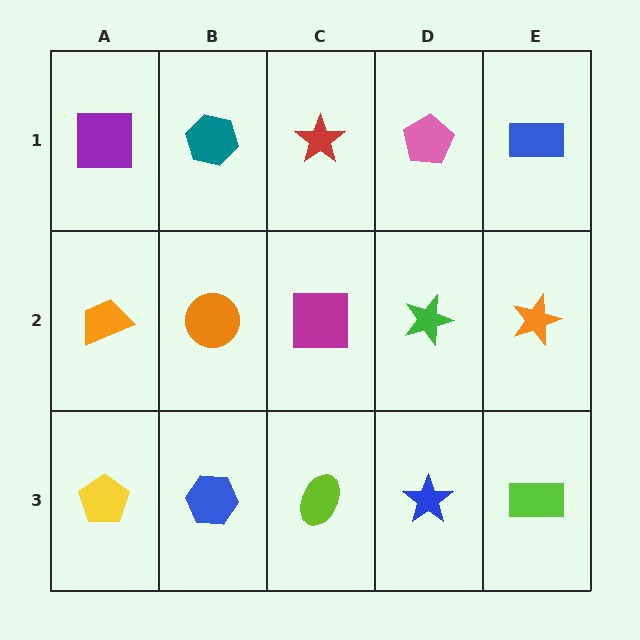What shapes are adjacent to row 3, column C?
A magenta square (row 2, column C), a blue hexagon (row 3, column B), a blue star (row 3, column D).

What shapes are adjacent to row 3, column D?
A green star (row 2, column D), a lime ellipse (row 3, column C), a lime rectangle (row 3, column E).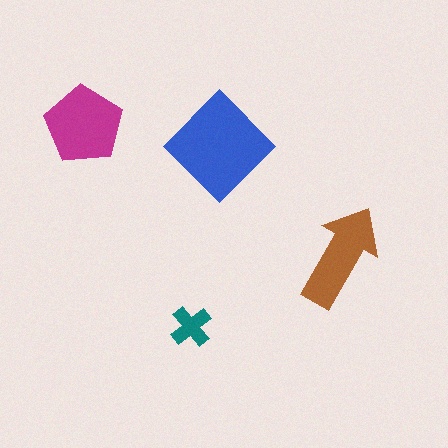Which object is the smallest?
The teal cross.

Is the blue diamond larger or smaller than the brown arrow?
Larger.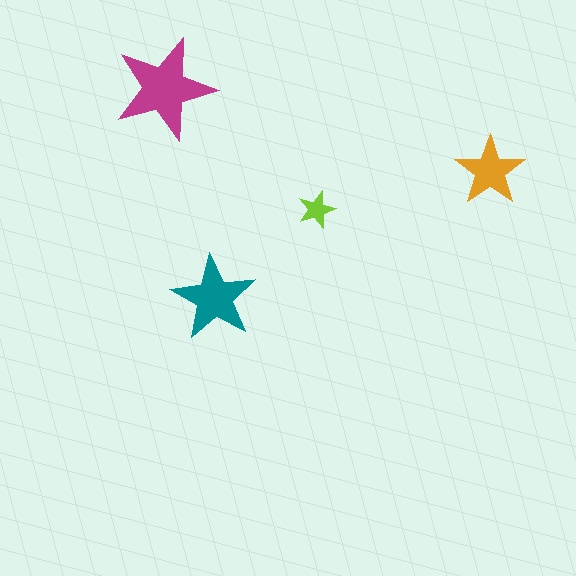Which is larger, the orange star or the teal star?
The teal one.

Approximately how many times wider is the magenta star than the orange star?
About 1.5 times wider.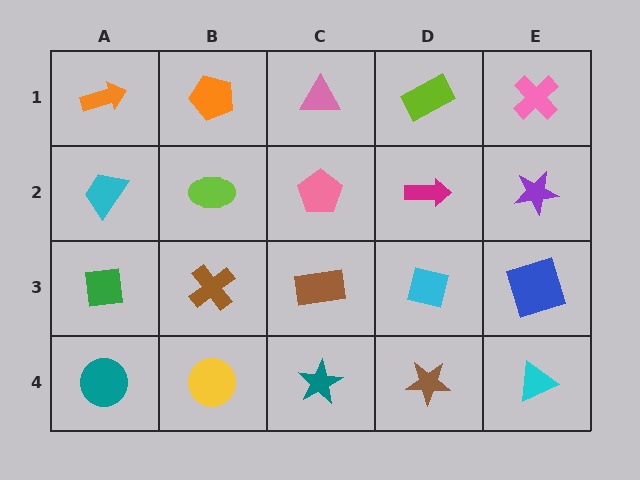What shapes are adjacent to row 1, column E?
A purple star (row 2, column E), a lime rectangle (row 1, column D).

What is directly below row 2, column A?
A green square.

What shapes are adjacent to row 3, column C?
A pink pentagon (row 2, column C), a teal star (row 4, column C), a brown cross (row 3, column B), a cyan square (row 3, column D).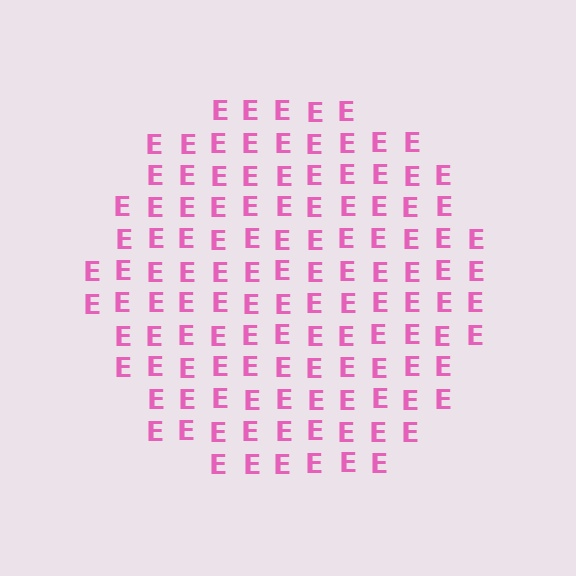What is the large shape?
The large shape is a circle.